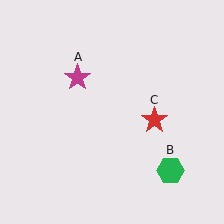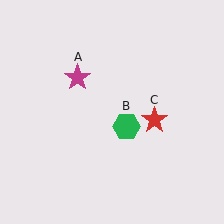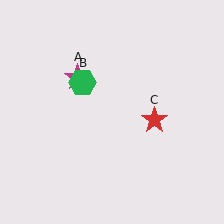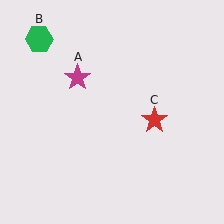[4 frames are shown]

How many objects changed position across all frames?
1 object changed position: green hexagon (object B).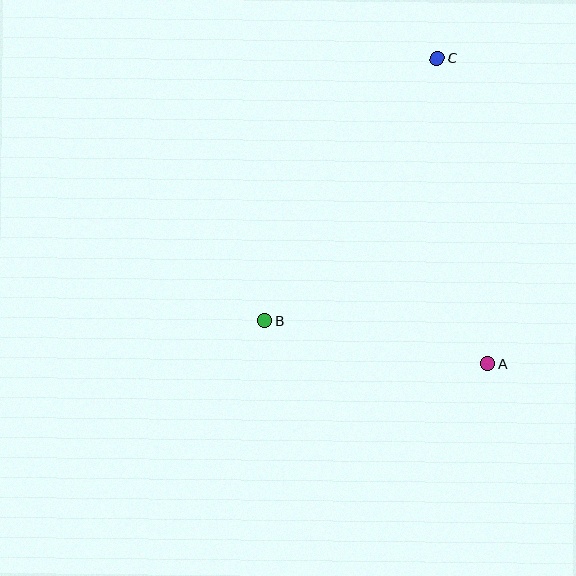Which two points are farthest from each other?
Points B and C are farthest from each other.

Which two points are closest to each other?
Points A and B are closest to each other.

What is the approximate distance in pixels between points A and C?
The distance between A and C is approximately 310 pixels.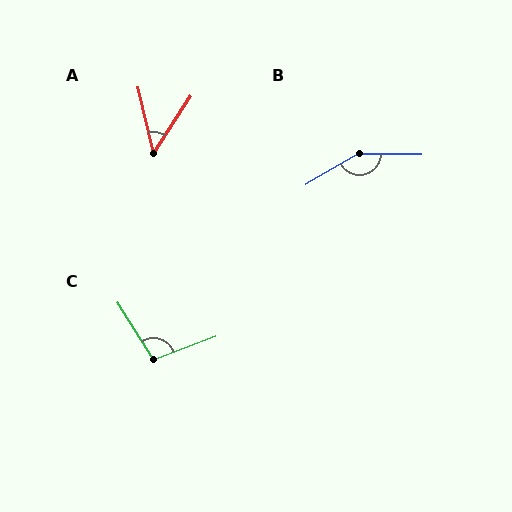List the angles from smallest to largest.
A (47°), C (102°), B (149°).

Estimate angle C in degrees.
Approximately 102 degrees.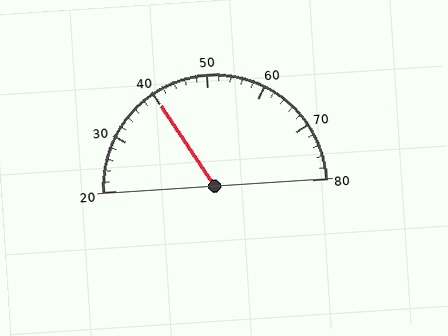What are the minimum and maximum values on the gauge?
The gauge ranges from 20 to 80.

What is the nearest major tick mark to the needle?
The nearest major tick mark is 40.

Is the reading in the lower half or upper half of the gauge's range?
The reading is in the lower half of the range (20 to 80).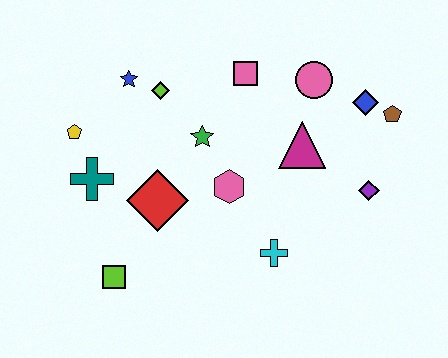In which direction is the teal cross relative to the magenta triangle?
The teal cross is to the left of the magenta triangle.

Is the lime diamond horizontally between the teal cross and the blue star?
No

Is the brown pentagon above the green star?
Yes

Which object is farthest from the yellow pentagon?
The brown pentagon is farthest from the yellow pentagon.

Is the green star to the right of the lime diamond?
Yes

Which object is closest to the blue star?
The lime diamond is closest to the blue star.